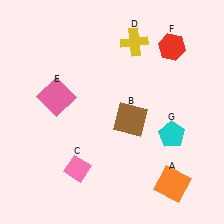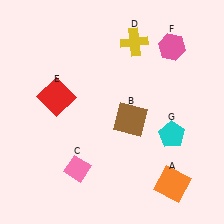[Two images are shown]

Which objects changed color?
E changed from pink to red. F changed from red to pink.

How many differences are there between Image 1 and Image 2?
There are 2 differences between the two images.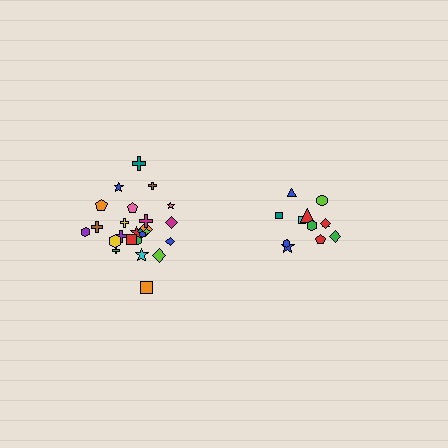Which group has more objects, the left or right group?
The left group.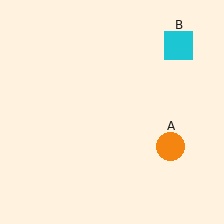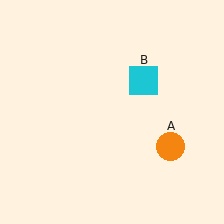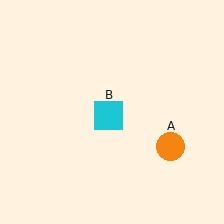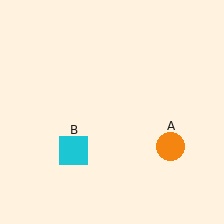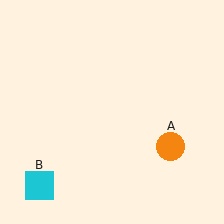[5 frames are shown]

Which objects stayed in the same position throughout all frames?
Orange circle (object A) remained stationary.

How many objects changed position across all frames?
1 object changed position: cyan square (object B).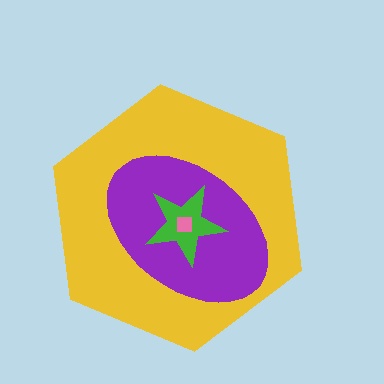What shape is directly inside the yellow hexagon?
The purple ellipse.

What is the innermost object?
The pink square.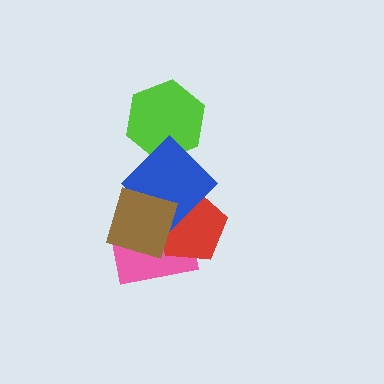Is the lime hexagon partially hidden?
Yes, it is partially covered by another shape.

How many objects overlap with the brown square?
3 objects overlap with the brown square.